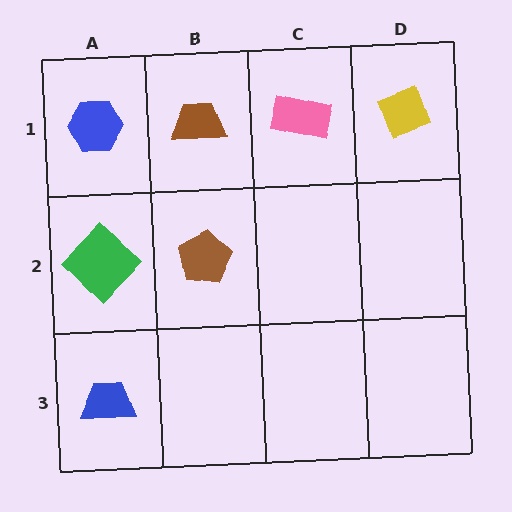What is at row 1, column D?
A yellow diamond.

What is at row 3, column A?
A blue trapezoid.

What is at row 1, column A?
A blue hexagon.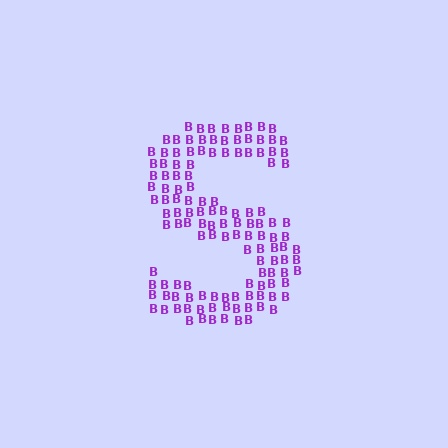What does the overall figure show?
The overall figure shows the letter S.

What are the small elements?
The small elements are letter B's.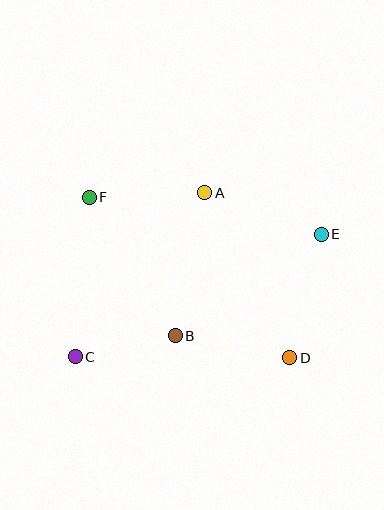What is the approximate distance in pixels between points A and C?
The distance between A and C is approximately 209 pixels.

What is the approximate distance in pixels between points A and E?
The distance between A and E is approximately 124 pixels.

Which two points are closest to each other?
Points B and C are closest to each other.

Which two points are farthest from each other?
Points C and E are farthest from each other.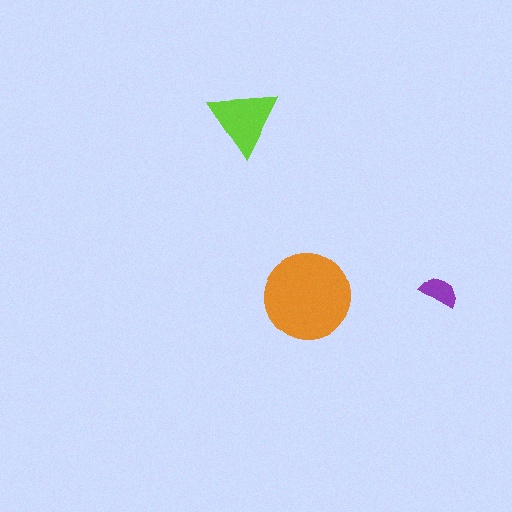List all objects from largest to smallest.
The orange circle, the lime triangle, the purple semicircle.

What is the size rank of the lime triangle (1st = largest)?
2nd.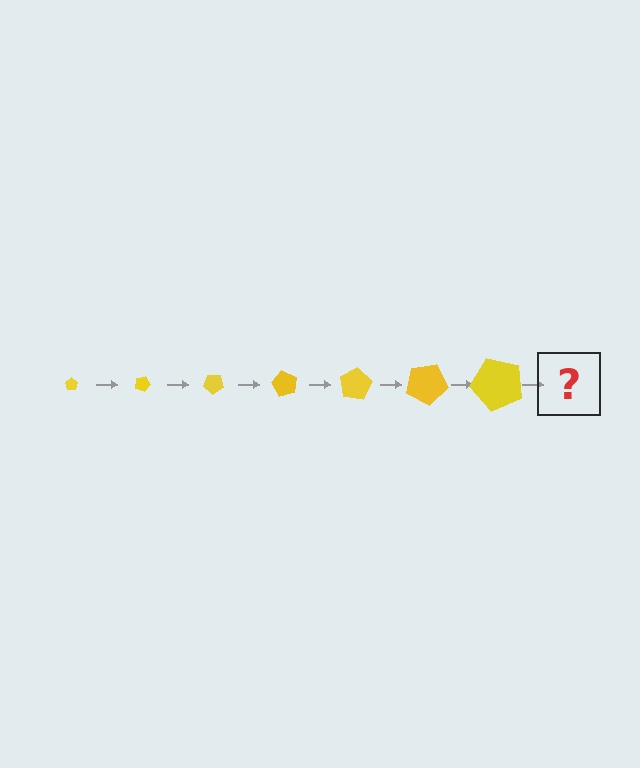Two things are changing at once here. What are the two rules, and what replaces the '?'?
The two rules are that the pentagon grows larger each step and it rotates 20 degrees each step. The '?' should be a pentagon, larger than the previous one and rotated 140 degrees from the start.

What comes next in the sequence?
The next element should be a pentagon, larger than the previous one and rotated 140 degrees from the start.